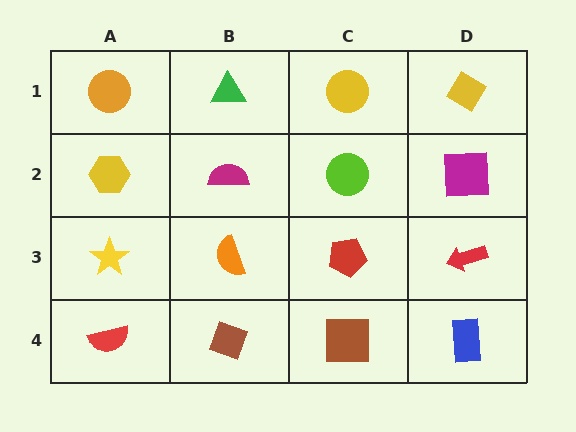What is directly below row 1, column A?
A yellow hexagon.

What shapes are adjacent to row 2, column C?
A yellow circle (row 1, column C), a red pentagon (row 3, column C), a magenta semicircle (row 2, column B), a magenta square (row 2, column D).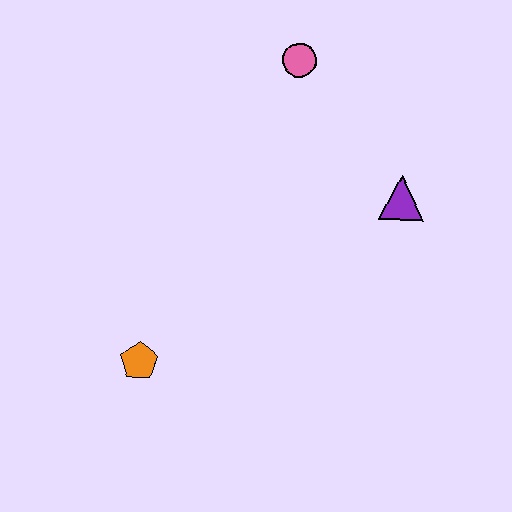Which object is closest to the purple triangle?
The pink circle is closest to the purple triangle.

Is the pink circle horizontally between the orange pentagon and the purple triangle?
Yes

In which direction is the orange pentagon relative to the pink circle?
The orange pentagon is below the pink circle.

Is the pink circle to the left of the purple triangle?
Yes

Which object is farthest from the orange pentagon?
The pink circle is farthest from the orange pentagon.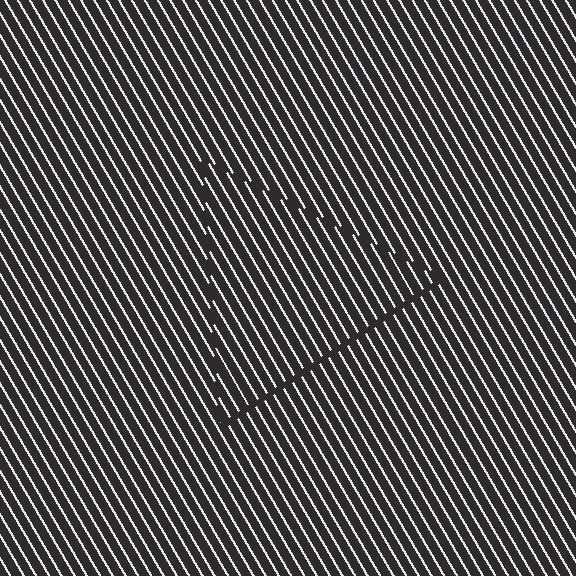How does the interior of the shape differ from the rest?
The interior of the shape contains the same grating, shifted by half a period — the contour is defined by the phase discontinuity where line-ends from the inner and outer gratings abut.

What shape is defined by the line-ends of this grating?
An illusory triangle. The interior of the shape contains the same grating, shifted by half a period — the contour is defined by the phase discontinuity where line-ends from the inner and outer gratings abut.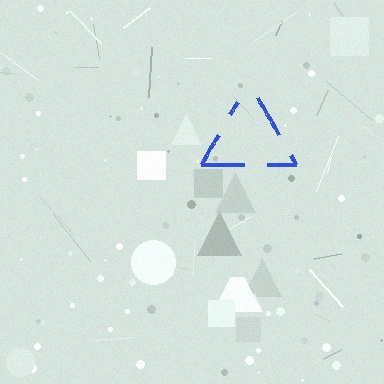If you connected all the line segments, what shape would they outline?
They would outline a triangle.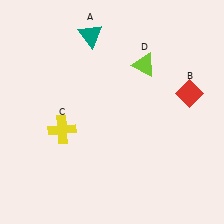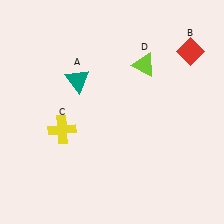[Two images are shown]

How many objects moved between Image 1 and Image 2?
2 objects moved between the two images.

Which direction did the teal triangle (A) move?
The teal triangle (A) moved down.